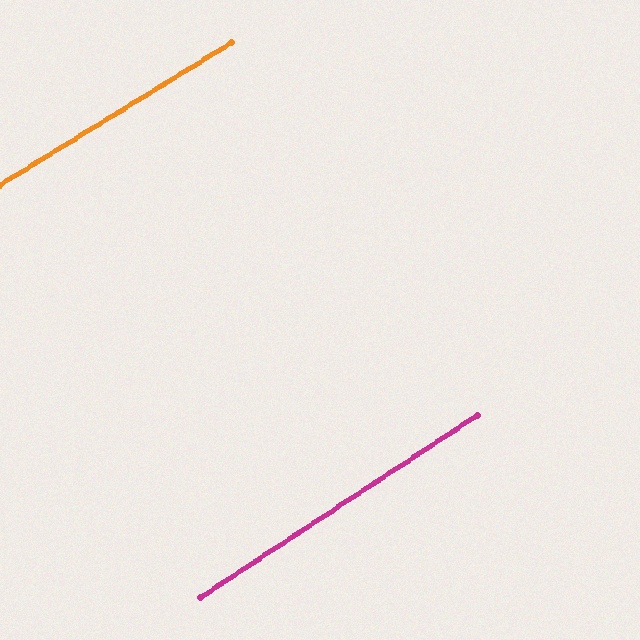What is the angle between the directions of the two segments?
Approximately 2 degrees.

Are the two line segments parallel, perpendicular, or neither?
Parallel — their directions differ by only 1.7°.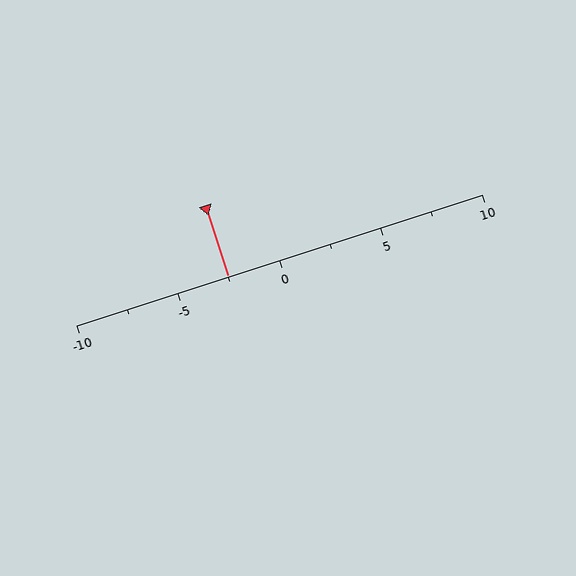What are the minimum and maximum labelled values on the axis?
The axis runs from -10 to 10.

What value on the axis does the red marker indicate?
The marker indicates approximately -2.5.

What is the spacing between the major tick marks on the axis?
The major ticks are spaced 5 apart.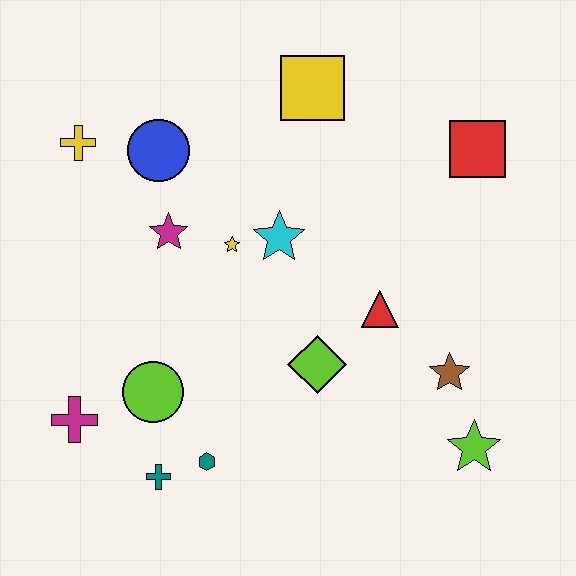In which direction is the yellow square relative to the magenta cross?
The yellow square is above the magenta cross.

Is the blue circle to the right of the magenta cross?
Yes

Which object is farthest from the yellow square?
The teal cross is farthest from the yellow square.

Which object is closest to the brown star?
The lime star is closest to the brown star.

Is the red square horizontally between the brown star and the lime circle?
No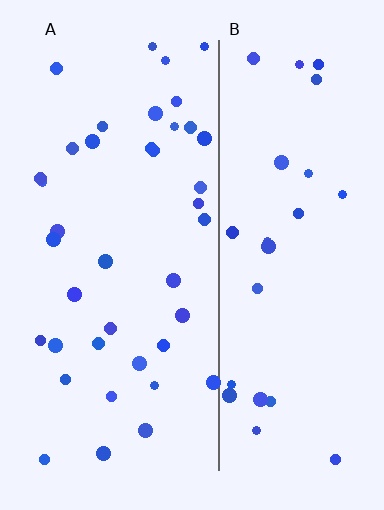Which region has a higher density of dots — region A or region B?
A (the left).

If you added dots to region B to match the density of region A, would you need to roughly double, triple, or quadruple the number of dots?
Approximately double.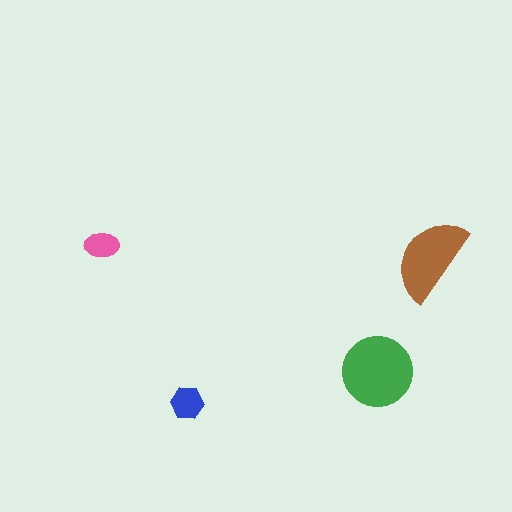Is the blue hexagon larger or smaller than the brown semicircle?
Smaller.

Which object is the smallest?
The pink ellipse.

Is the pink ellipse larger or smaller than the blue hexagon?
Smaller.